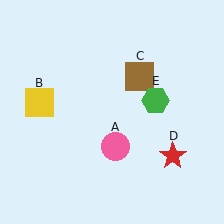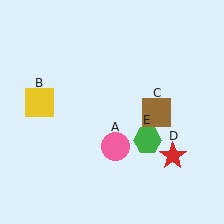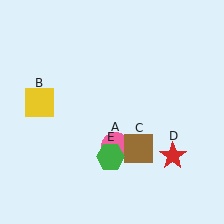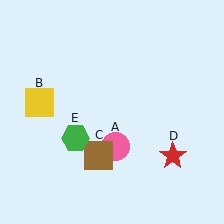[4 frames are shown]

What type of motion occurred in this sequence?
The brown square (object C), green hexagon (object E) rotated clockwise around the center of the scene.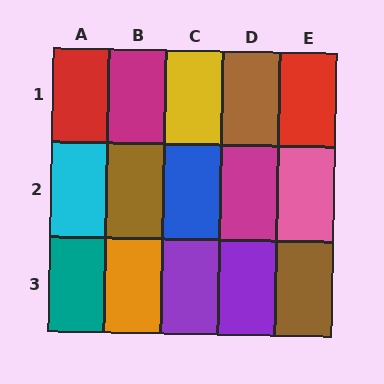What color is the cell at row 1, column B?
Magenta.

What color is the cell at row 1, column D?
Brown.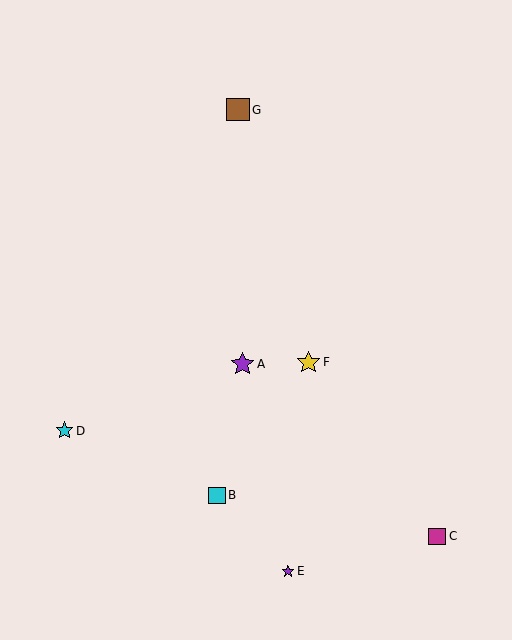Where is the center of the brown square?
The center of the brown square is at (238, 110).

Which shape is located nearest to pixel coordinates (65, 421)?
The cyan star (labeled D) at (65, 431) is nearest to that location.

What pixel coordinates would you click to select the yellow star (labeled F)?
Click at (309, 362) to select the yellow star F.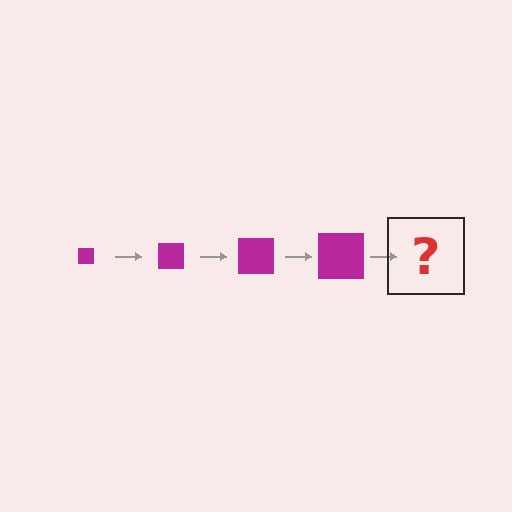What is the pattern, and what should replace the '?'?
The pattern is that the square gets progressively larger each step. The '?' should be a magenta square, larger than the previous one.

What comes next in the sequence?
The next element should be a magenta square, larger than the previous one.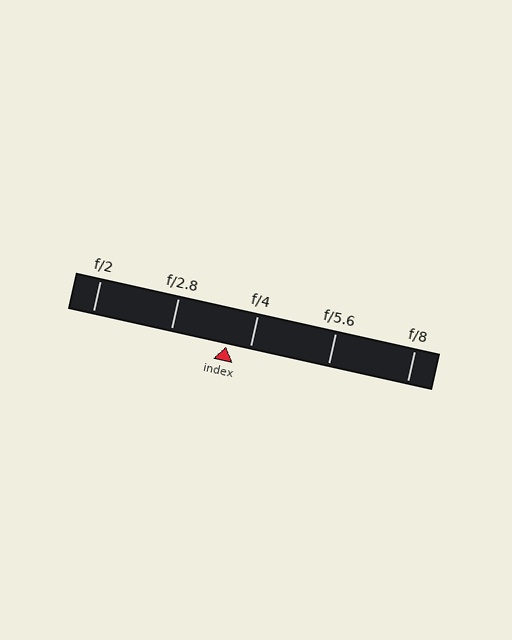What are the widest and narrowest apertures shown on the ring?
The widest aperture shown is f/2 and the narrowest is f/8.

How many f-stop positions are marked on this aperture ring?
There are 5 f-stop positions marked.